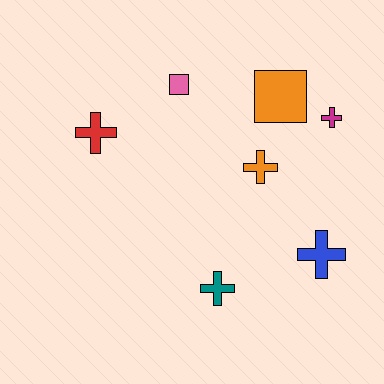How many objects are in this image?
There are 7 objects.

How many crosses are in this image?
There are 5 crosses.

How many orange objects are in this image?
There are 2 orange objects.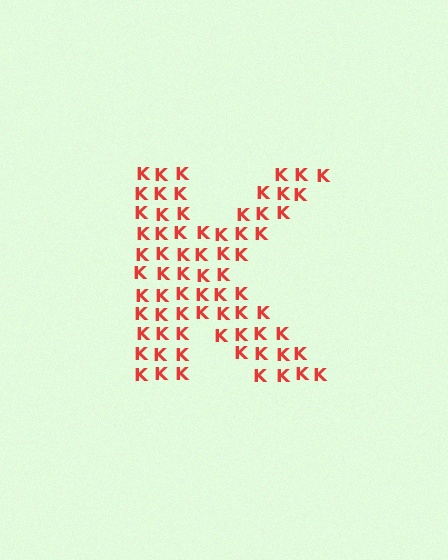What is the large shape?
The large shape is the letter K.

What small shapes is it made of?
It is made of small letter K's.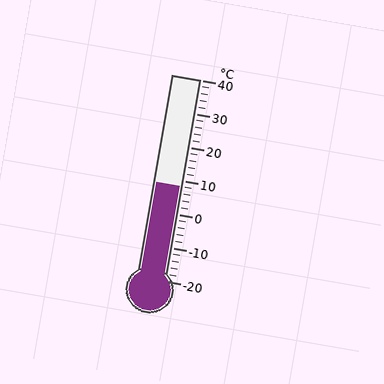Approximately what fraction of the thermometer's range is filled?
The thermometer is filled to approximately 45% of its range.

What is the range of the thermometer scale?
The thermometer scale ranges from -20°C to 40°C.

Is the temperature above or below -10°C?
The temperature is above -10°C.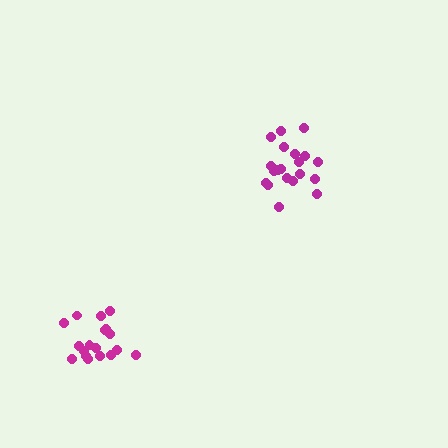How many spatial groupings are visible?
There are 2 spatial groupings.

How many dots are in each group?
Group 1: 18 dots, Group 2: 20 dots (38 total).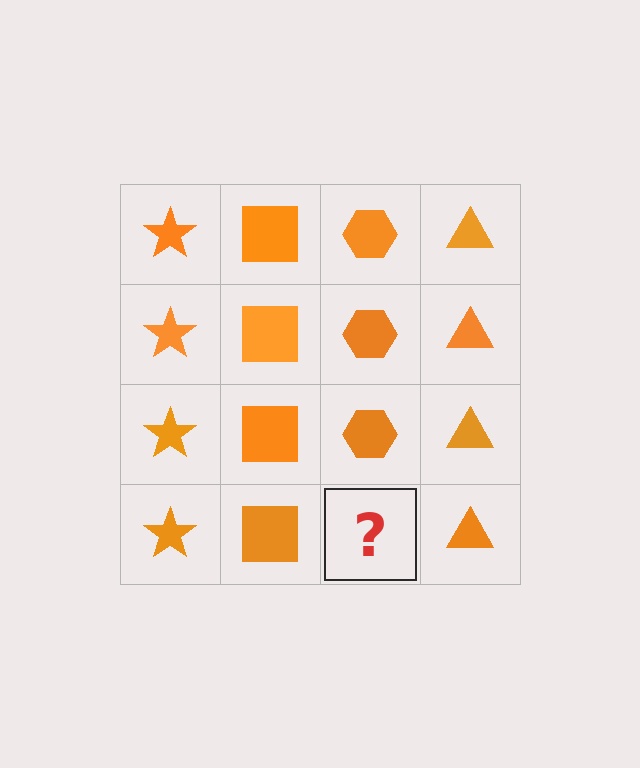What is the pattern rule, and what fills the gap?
The rule is that each column has a consistent shape. The gap should be filled with an orange hexagon.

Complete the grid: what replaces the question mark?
The question mark should be replaced with an orange hexagon.